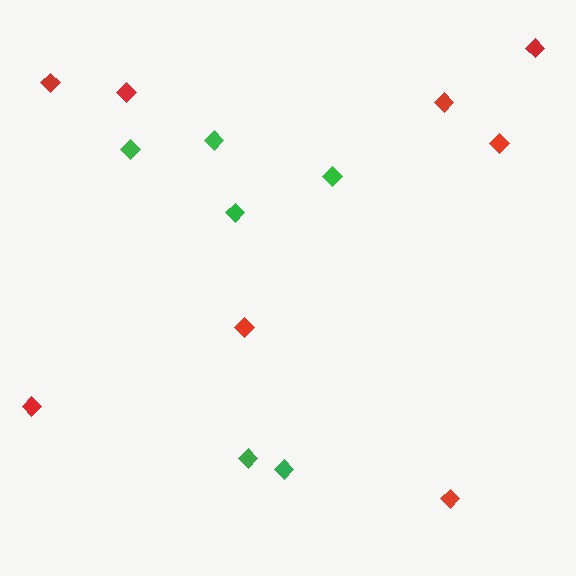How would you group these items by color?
There are 2 groups: one group of green diamonds (6) and one group of red diamonds (8).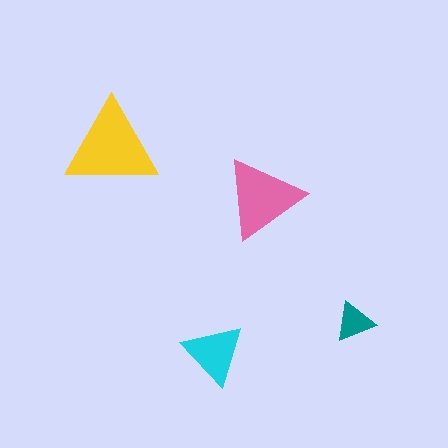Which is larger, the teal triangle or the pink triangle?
The pink one.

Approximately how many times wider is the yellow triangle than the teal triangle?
About 2.5 times wider.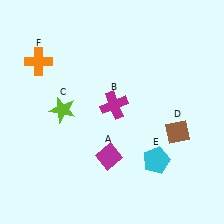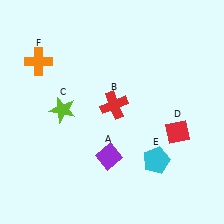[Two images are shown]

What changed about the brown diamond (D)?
In Image 1, D is brown. In Image 2, it changed to red.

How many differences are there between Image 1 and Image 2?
There are 3 differences between the two images.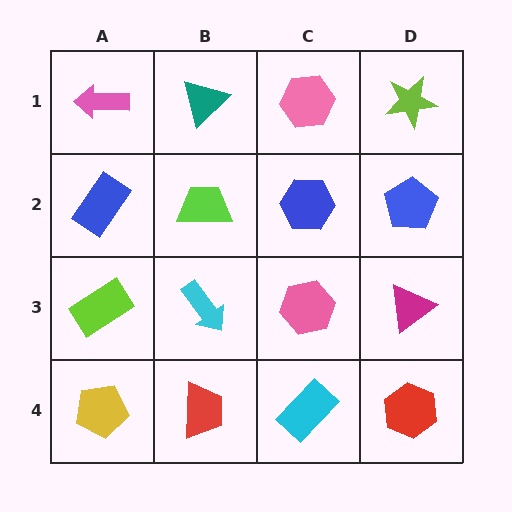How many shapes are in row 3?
4 shapes.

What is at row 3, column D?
A magenta triangle.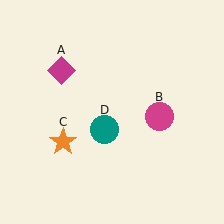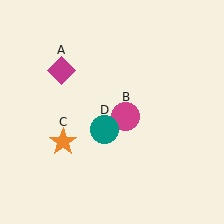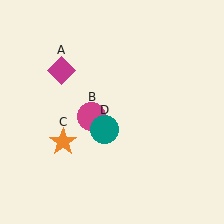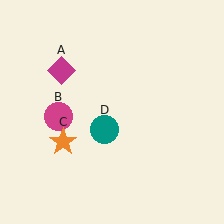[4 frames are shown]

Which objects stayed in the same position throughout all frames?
Magenta diamond (object A) and orange star (object C) and teal circle (object D) remained stationary.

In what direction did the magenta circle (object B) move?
The magenta circle (object B) moved left.